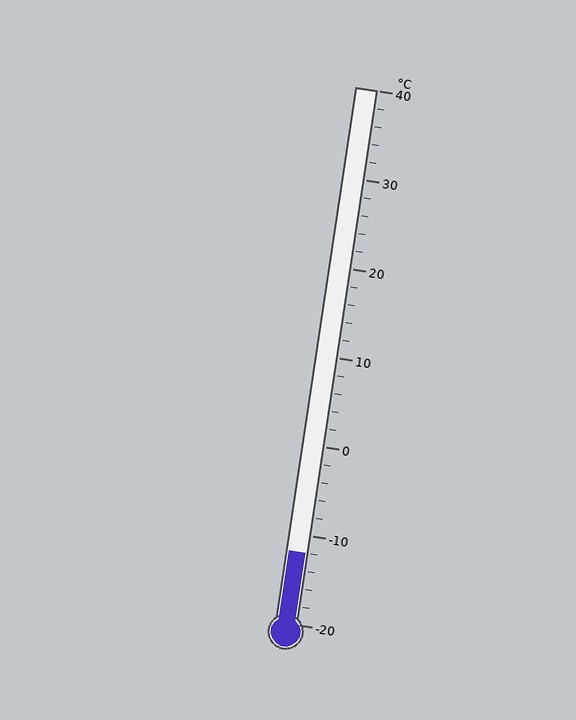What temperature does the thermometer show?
The thermometer shows approximately -12°C.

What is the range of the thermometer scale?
The thermometer scale ranges from -20°C to 40°C.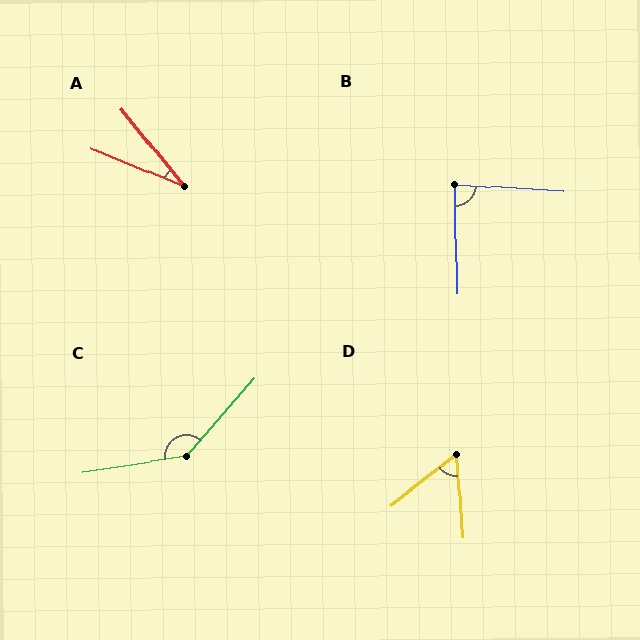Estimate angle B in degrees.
Approximately 85 degrees.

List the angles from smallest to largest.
A (29°), D (56°), B (85°), C (140°).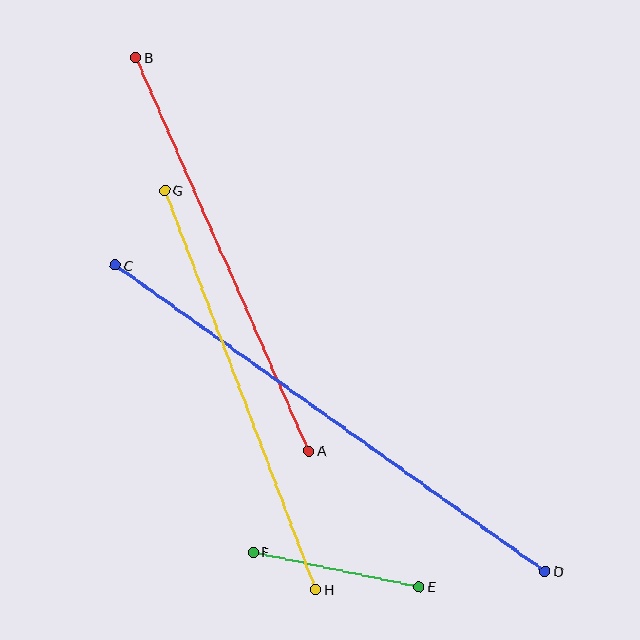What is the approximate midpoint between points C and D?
The midpoint is at approximately (330, 418) pixels.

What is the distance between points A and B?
The distance is approximately 429 pixels.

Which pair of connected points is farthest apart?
Points C and D are farthest apart.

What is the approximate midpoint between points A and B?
The midpoint is at approximately (223, 254) pixels.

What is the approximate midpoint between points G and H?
The midpoint is at approximately (240, 390) pixels.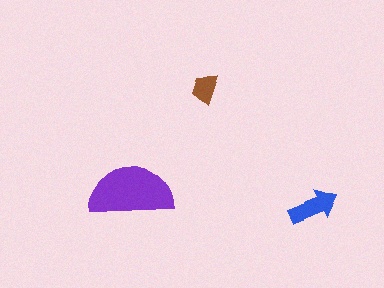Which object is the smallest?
The brown trapezoid.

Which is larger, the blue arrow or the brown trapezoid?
The blue arrow.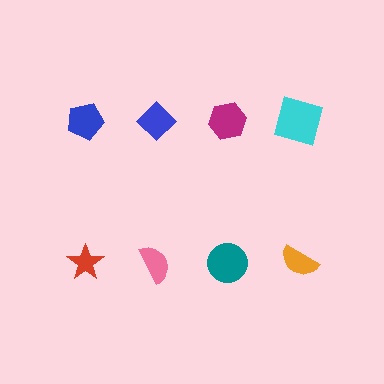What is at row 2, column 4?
An orange semicircle.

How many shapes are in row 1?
4 shapes.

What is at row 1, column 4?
A cyan square.